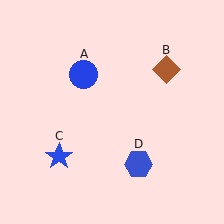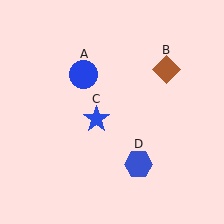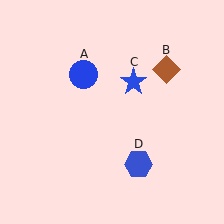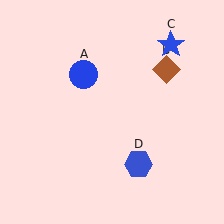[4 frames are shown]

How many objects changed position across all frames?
1 object changed position: blue star (object C).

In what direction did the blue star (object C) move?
The blue star (object C) moved up and to the right.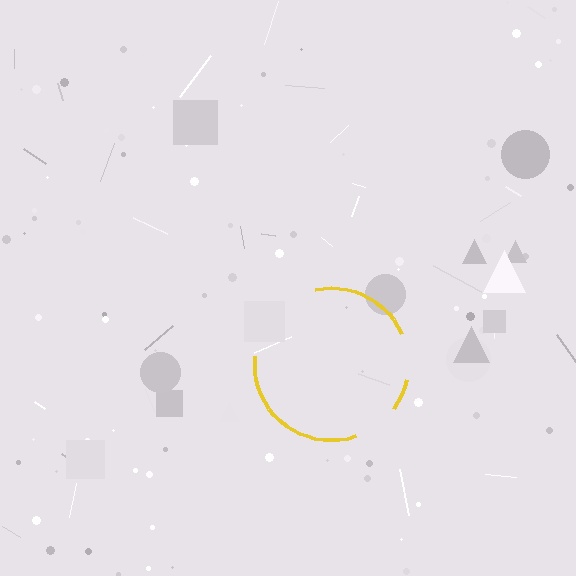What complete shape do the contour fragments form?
The contour fragments form a circle.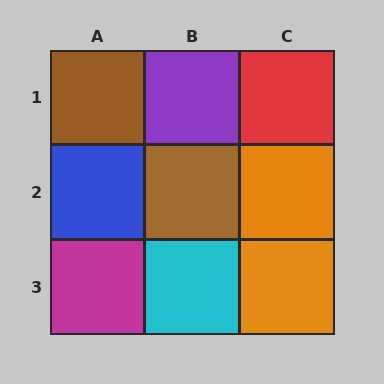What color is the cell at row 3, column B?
Cyan.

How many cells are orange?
2 cells are orange.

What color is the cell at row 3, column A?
Magenta.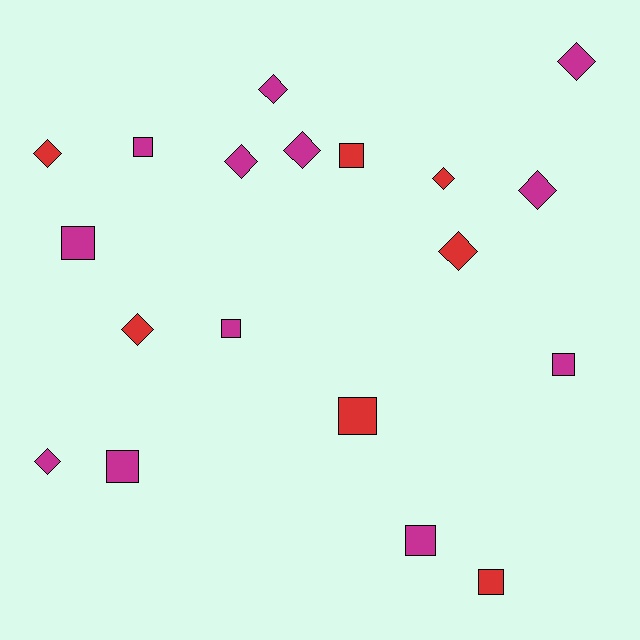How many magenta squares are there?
There are 6 magenta squares.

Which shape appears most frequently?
Diamond, with 10 objects.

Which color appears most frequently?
Magenta, with 12 objects.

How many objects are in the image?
There are 19 objects.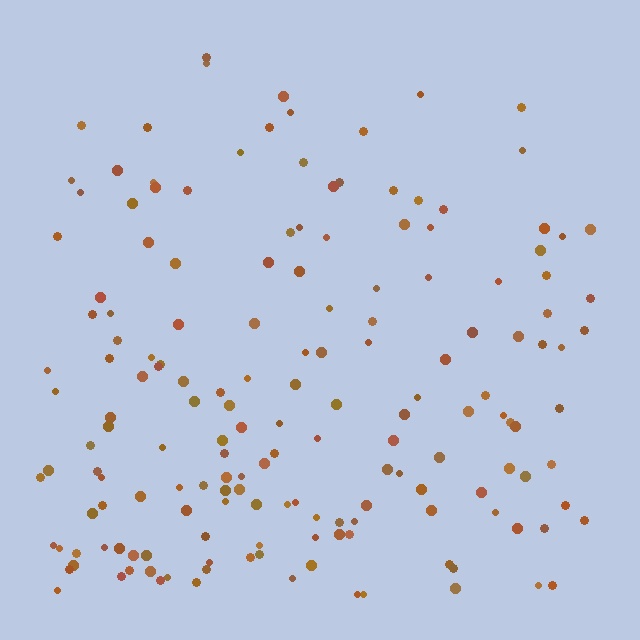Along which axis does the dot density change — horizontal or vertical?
Vertical.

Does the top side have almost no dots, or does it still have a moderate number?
Still a moderate number, just noticeably fewer than the bottom.